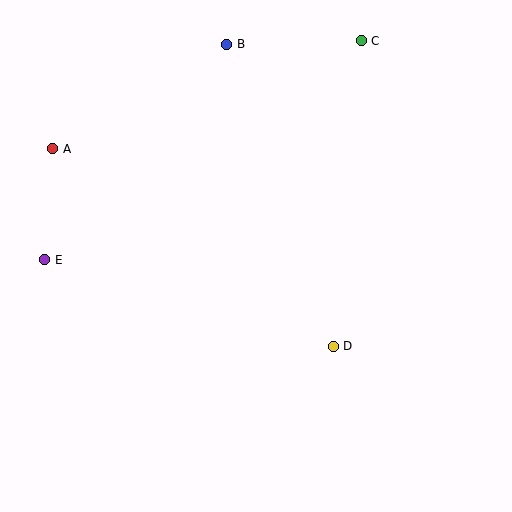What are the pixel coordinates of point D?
Point D is at (333, 346).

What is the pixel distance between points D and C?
The distance between D and C is 307 pixels.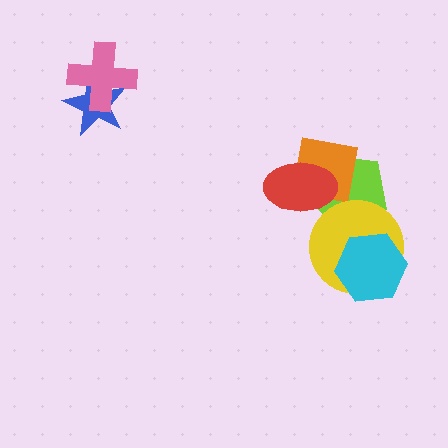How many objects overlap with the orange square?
2 objects overlap with the orange square.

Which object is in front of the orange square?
The red ellipse is in front of the orange square.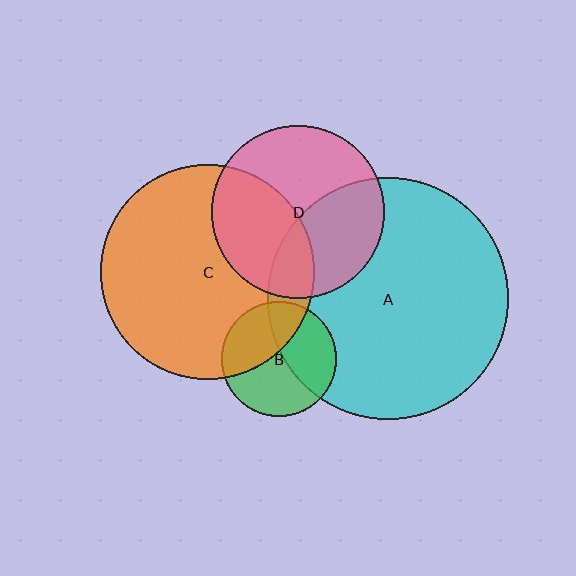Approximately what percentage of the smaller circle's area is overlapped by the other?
Approximately 40%.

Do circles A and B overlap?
Yes.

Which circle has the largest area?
Circle A (cyan).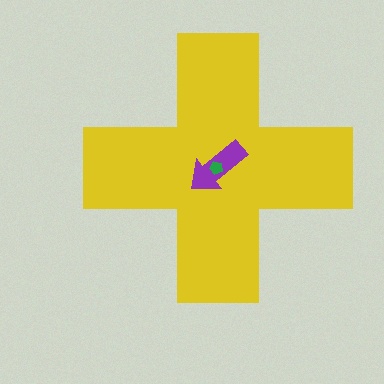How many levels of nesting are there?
3.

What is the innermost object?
The green pentagon.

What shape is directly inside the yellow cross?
The purple arrow.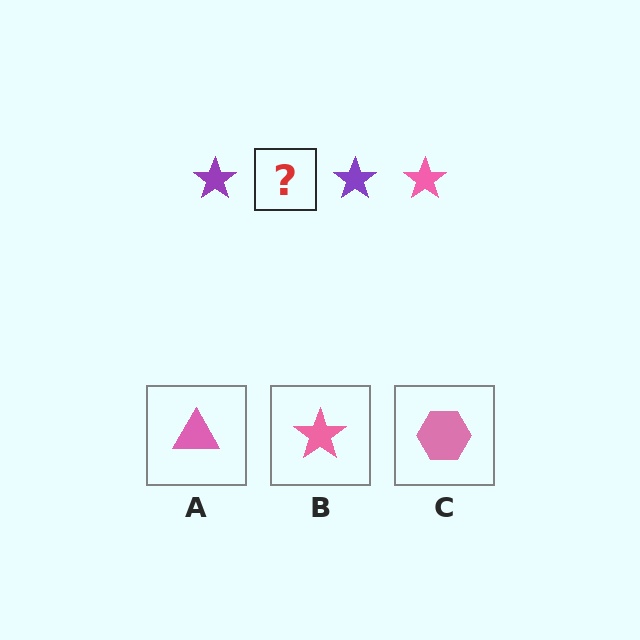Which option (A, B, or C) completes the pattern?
B.